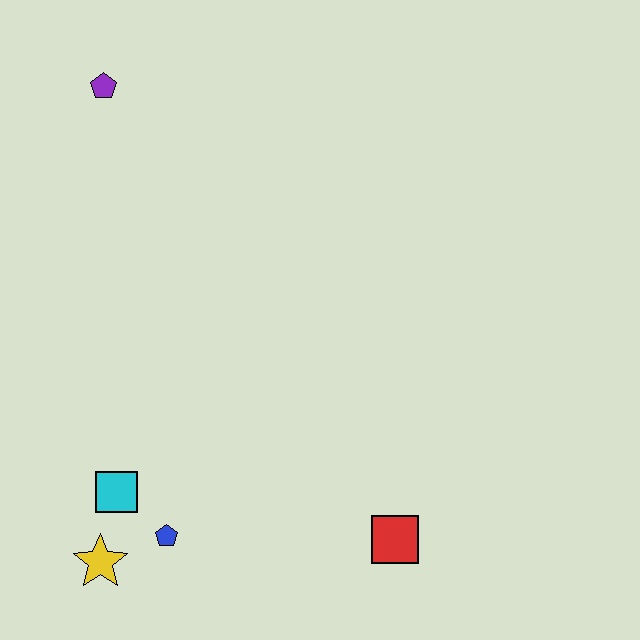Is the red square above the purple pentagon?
No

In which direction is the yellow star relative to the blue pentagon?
The yellow star is to the left of the blue pentagon.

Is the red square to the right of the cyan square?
Yes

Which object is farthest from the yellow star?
The purple pentagon is farthest from the yellow star.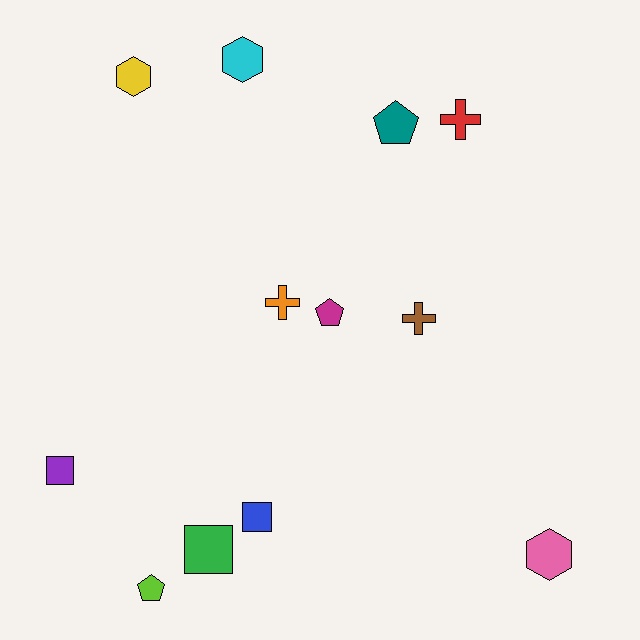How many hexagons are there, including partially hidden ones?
There are 3 hexagons.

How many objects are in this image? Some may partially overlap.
There are 12 objects.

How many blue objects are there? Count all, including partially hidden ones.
There is 1 blue object.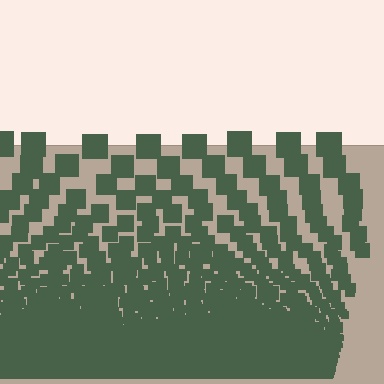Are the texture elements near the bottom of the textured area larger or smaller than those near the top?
Smaller. The gradient is inverted — elements near the bottom are smaller and denser.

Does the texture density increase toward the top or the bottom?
Density increases toward the bottom.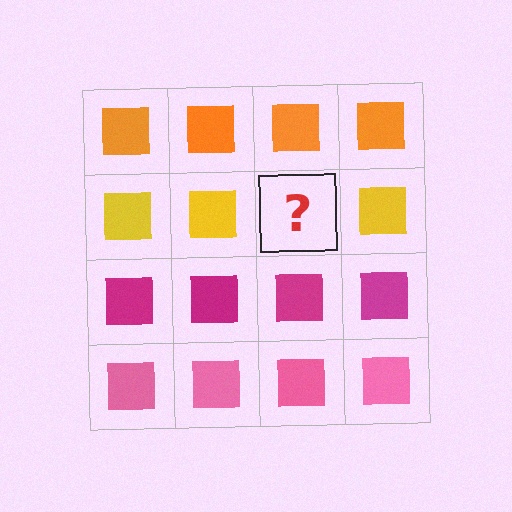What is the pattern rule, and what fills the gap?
The rule is that each row has a consistent color. The gap should be filled with a yellow square.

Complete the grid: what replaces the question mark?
The question mark should be replaced with a yellow square.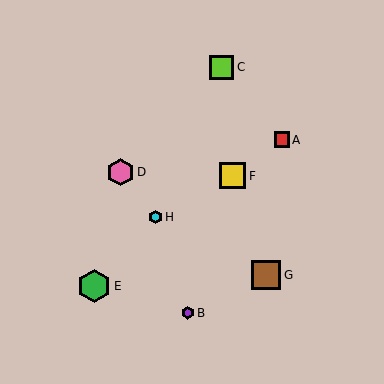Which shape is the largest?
The green hexagon (labeled E) is the largest.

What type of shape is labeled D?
Shape D is a pink hexagon.